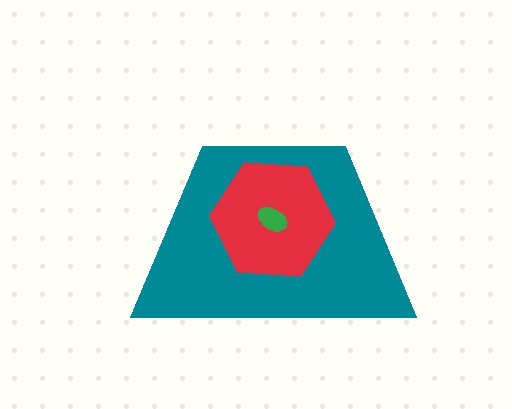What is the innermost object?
The green ellipse.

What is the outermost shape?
The teal trapezoid.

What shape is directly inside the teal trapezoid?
The red hexagon.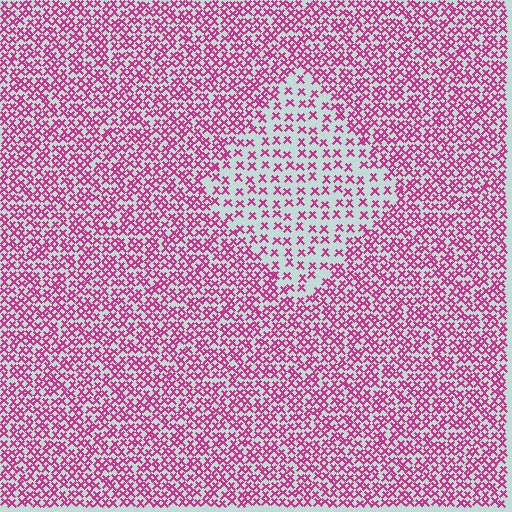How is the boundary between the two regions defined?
The boundary is defined by a change in element density (approximately 2.1x ratio). All elements are the same color, size, and shape.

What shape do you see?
I see a diamond.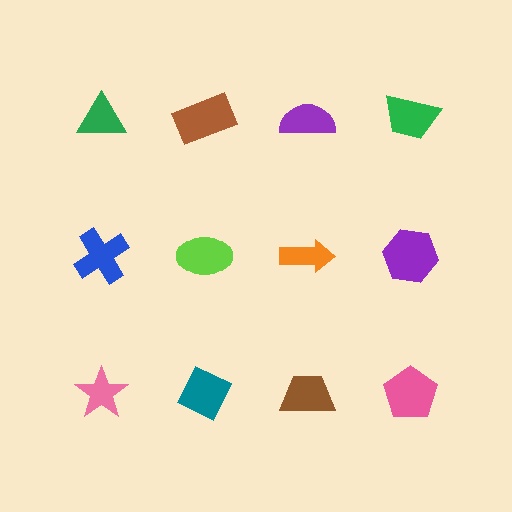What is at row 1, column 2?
A brown rectangle.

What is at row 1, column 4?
A green trapezoid.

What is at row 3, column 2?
A teal diamond.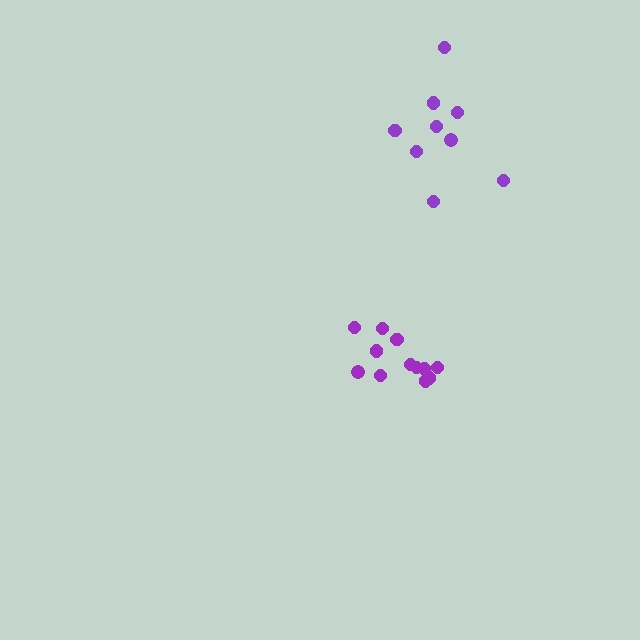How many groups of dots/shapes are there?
There are 2 groups.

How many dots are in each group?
Group 1: 12 dots, Group 2: 9 dots (21 total).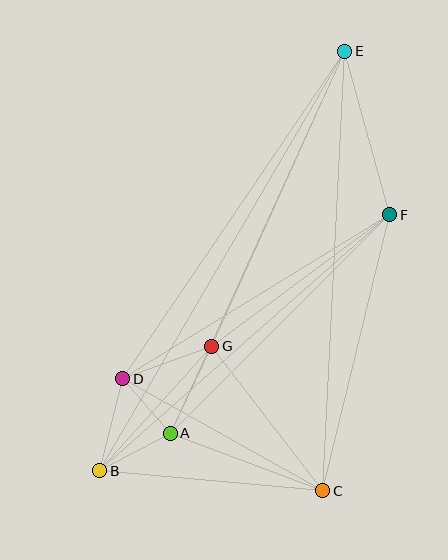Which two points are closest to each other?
Points A and D are closest to each other.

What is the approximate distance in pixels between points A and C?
The distance between A and C is approximately 163 pixels.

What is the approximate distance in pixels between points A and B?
The distance between A and B is approximately 80 pixels.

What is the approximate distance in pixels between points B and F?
The distance between B and F is approximately 387 pixels.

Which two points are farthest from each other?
Points B and E are farthest from each other.